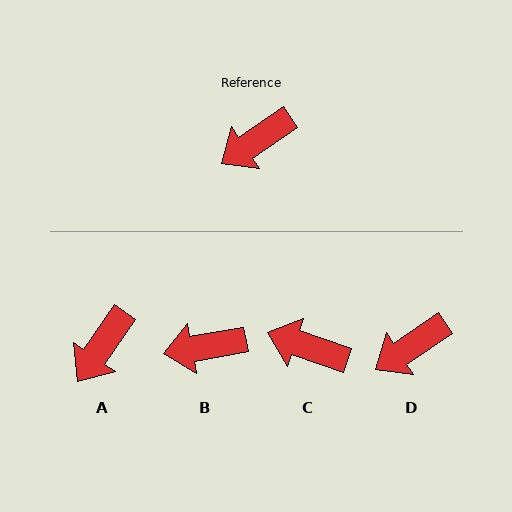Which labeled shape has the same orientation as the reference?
D.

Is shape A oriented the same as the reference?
No, it is off by about 22 degrees.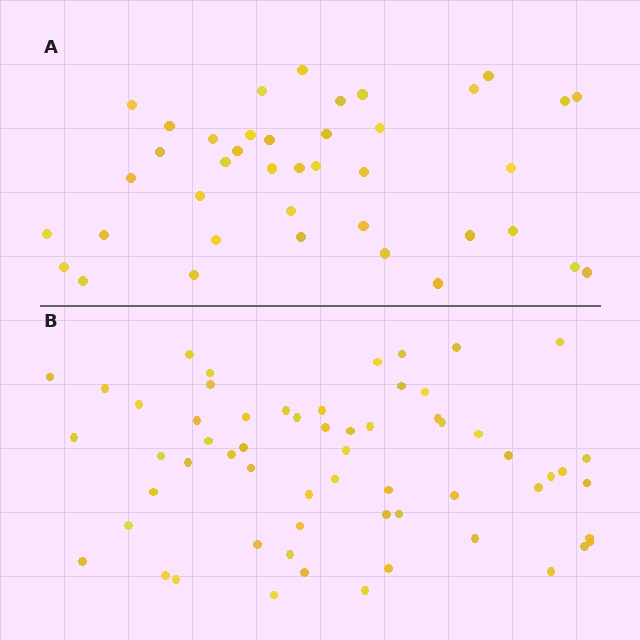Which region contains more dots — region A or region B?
Region B (the bottom region) has more dots.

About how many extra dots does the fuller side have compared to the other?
Region B has approximately 20 more dots than region A.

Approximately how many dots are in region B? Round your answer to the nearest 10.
About 60 dots.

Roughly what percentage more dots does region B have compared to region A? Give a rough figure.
About 50% more.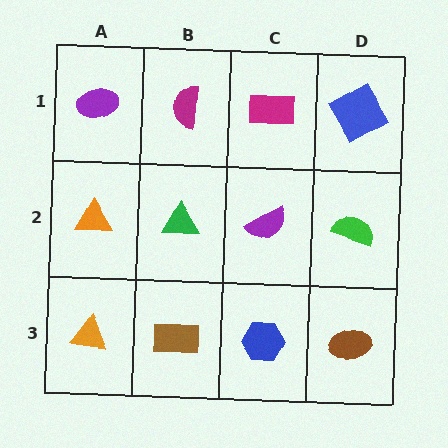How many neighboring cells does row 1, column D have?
2.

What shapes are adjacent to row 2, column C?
A magenta rectangle (row 1, column C), a blue hexagon (row 3, column C), a green triangle (row 2, column B), a green semicircle (row 2, column D).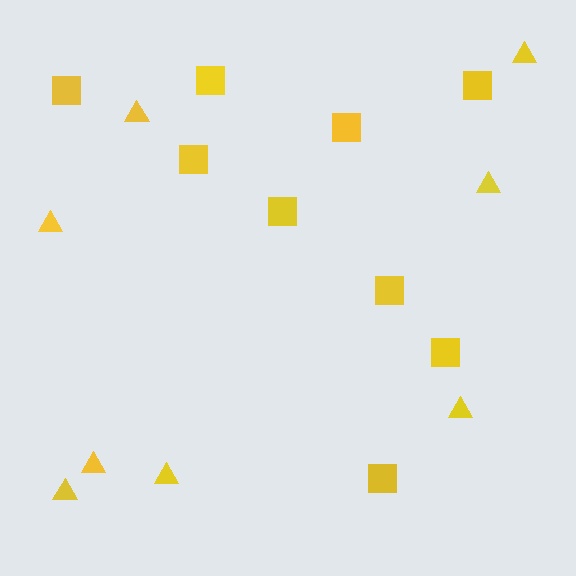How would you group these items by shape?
There are 2 groups: one group of triangles (8) and one group of squares (9).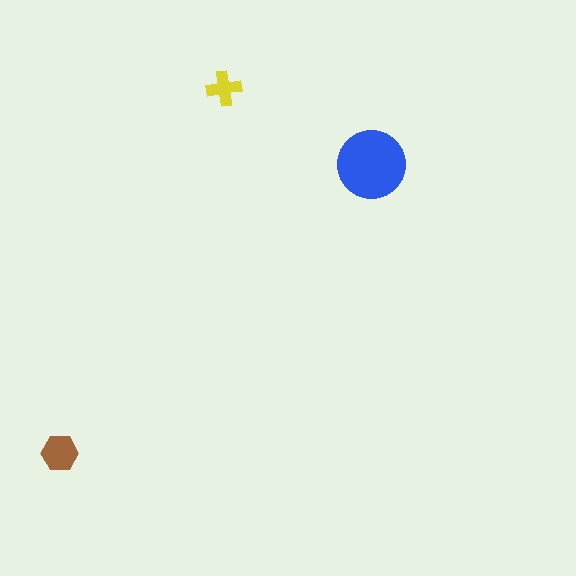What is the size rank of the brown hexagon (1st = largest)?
2nd.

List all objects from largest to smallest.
The blue circle, the brown hexagon, the yellow cross.